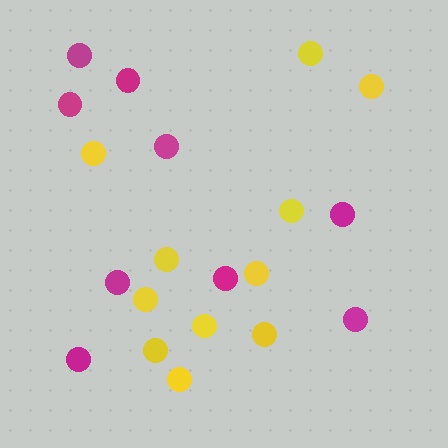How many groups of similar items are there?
There are 2 groups: one group of yellow circles (11) and one group of magenta circles (9).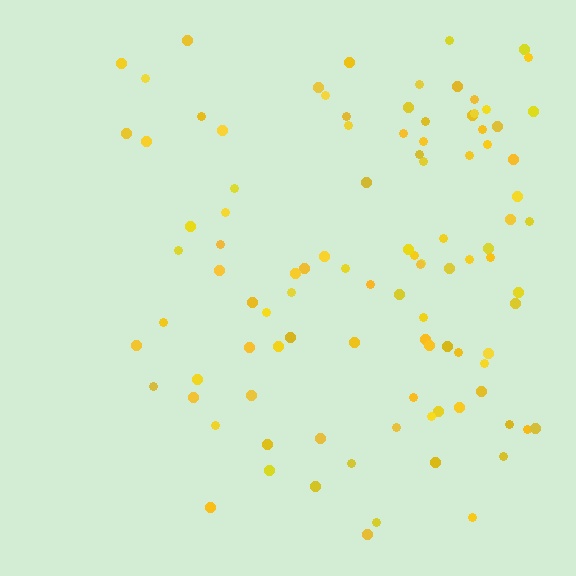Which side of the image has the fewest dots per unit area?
The left.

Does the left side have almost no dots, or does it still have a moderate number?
Still a moderate number, just noticeably fewer than the right.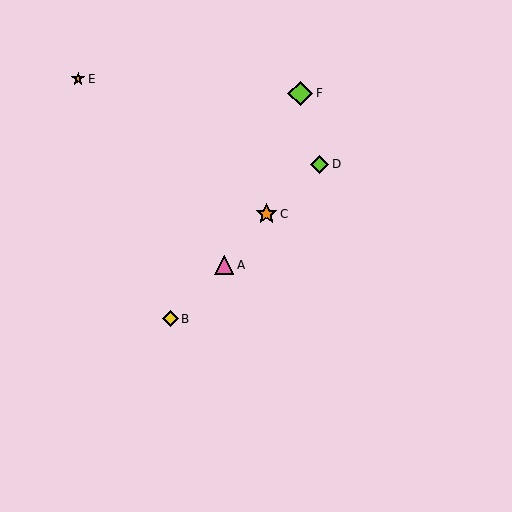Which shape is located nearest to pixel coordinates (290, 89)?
The lime diamond (labeled F) at (300, 94) is nearest to that location.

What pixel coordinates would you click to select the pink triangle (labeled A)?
Click at (224, 265) to select the pink triangle A.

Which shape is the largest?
The lime diamond (labeled F) is the largest.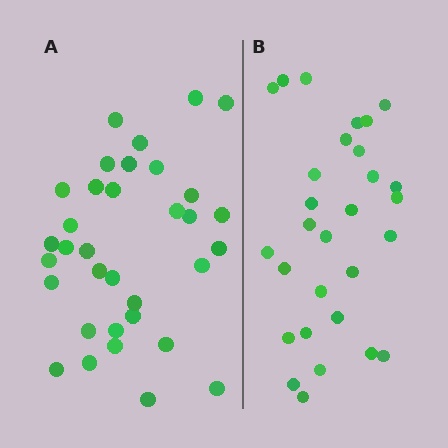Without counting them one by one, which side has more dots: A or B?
Region A (the left region) has more dots.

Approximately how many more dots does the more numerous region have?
Region A has about 5 more dots than region B.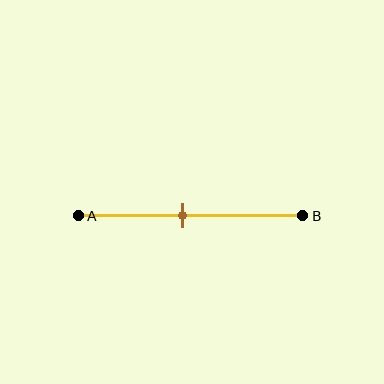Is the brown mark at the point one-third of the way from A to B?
No, the mark is at about 45% from A, not at the 33% one-third point.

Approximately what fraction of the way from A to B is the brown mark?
The brown mark is approximately 45% of the way from A to B.